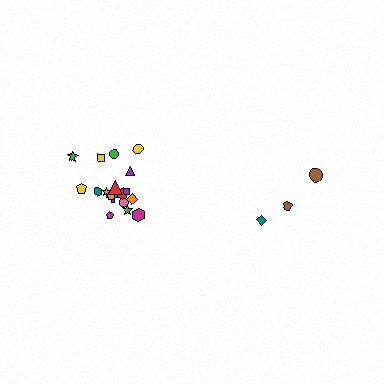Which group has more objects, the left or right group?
The left group.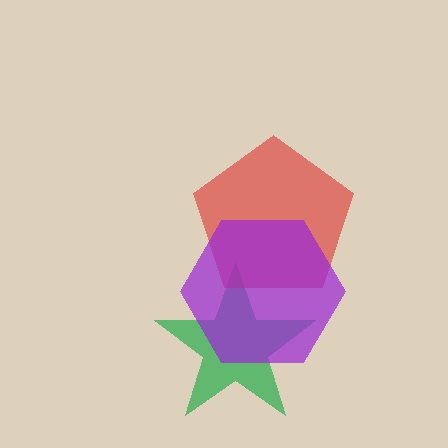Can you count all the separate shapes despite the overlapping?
Yes, there are 3 separate shapes.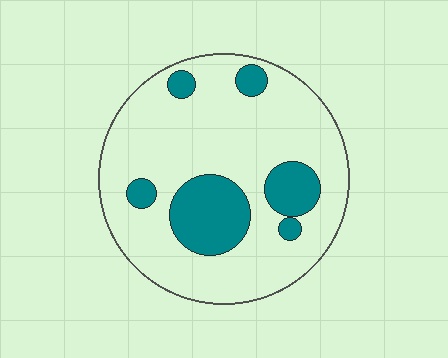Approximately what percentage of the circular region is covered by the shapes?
Approximately 20%.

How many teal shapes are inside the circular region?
6.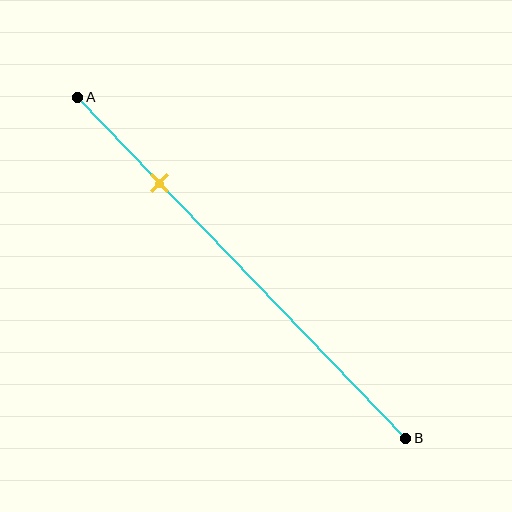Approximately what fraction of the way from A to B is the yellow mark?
The yellow mark is approximately 25% of the way from A to B.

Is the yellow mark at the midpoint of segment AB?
No, the mark is at about 25% from A, not at the 50% midpoint.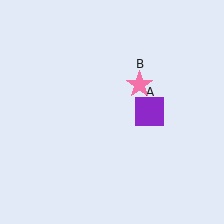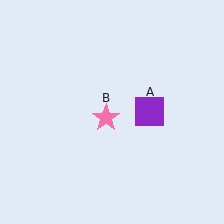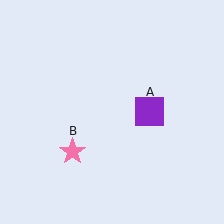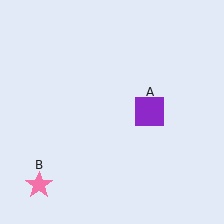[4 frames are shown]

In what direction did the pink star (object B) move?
The pink star (object B) moved down and to the left.